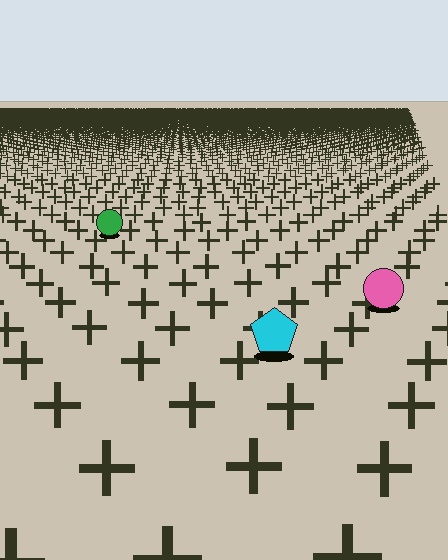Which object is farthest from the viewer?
The green circle is farthest from the viewer. It appears smaller and the ground texture around it is denser.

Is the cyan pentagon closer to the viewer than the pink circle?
Yes. The cyan pentagon is closer — you can tell from the texture gradient: the ground texture is coarser near it.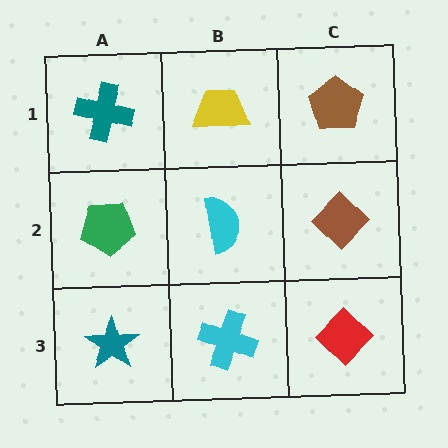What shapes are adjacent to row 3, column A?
A green pentagon (row 2, column A), a cyan cross (row 3, column B).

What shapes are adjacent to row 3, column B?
A cyan semicircle (row 2, column B), a teal star (row 3, column A), a red diamond (row 3, column C).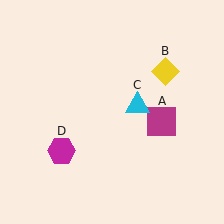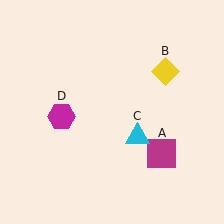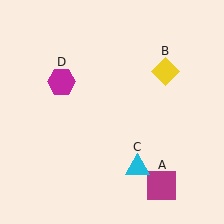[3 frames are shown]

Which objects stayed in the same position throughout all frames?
Yellow diamond (object B) remained stationary.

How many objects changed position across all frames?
3 objects changed position: magenta square (object A), cyan triangle (object C), magenta hexagon (object D).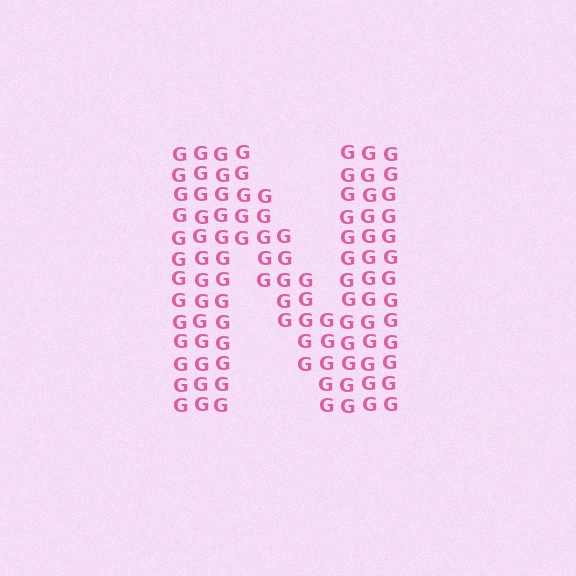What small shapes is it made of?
It is made of small letter G's.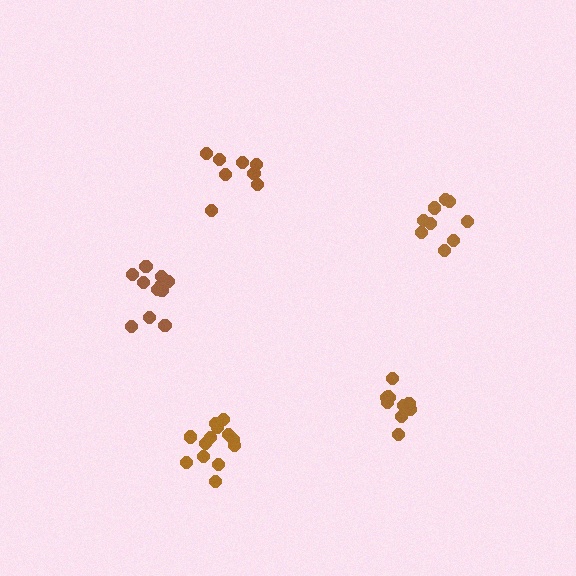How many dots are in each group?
Group 1: 9 dots, Group 2: 14 dots, Group 3: 10 dots, Group 4: 12 dots, Group 5: 8 dots (53 total).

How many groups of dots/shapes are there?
There are 5 groups.